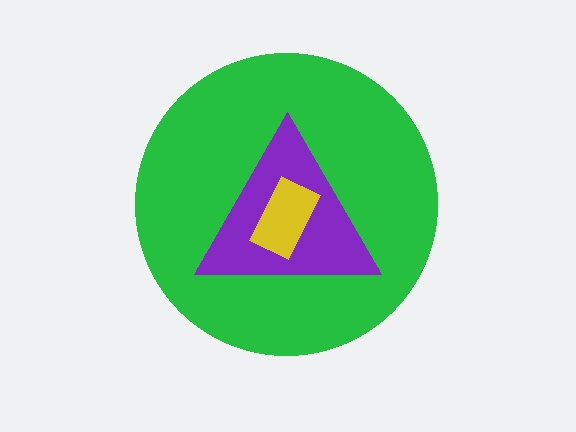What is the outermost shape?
The green circle.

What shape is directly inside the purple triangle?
The yellow rectangle.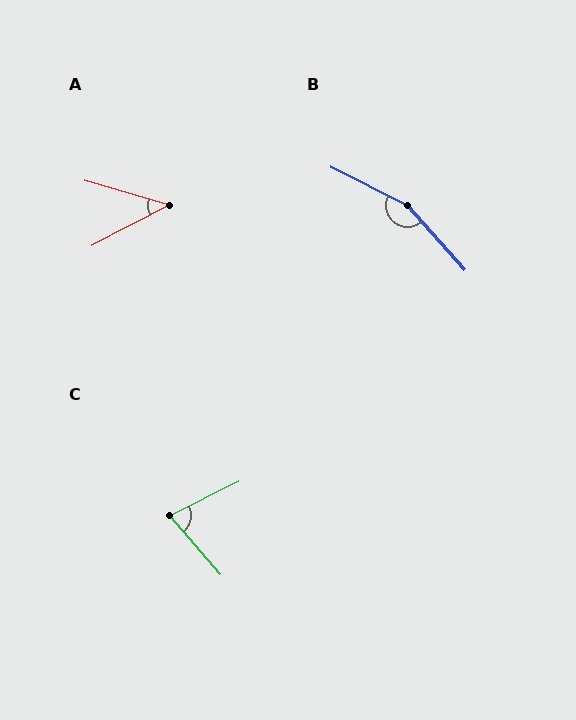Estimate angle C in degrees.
Approximately 75 degrees.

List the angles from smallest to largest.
A (44°), C (75°), B (158°).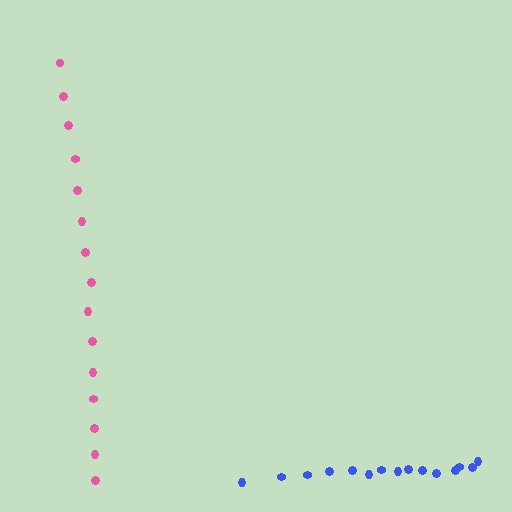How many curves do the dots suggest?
There are 2 distinct paths.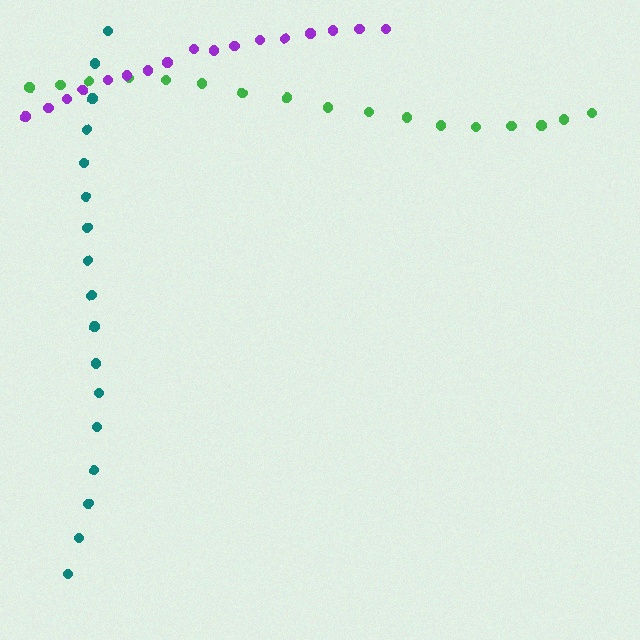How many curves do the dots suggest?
There are 3 distinct paths.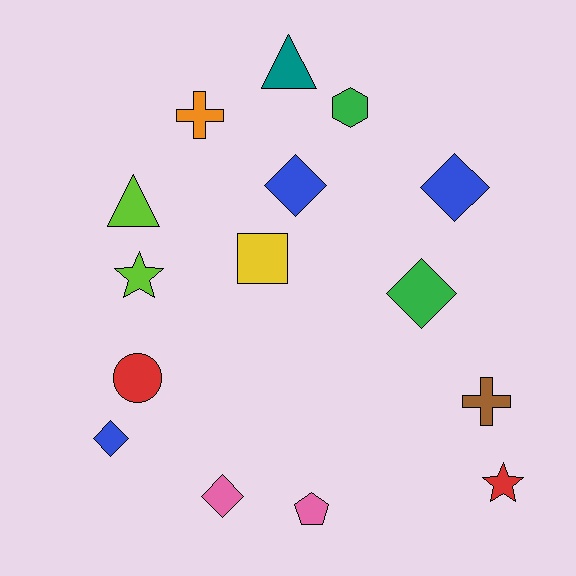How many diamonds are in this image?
There are 5 diamonds.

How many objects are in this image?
There are 15 objects.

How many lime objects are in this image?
There are 2 lime objects.